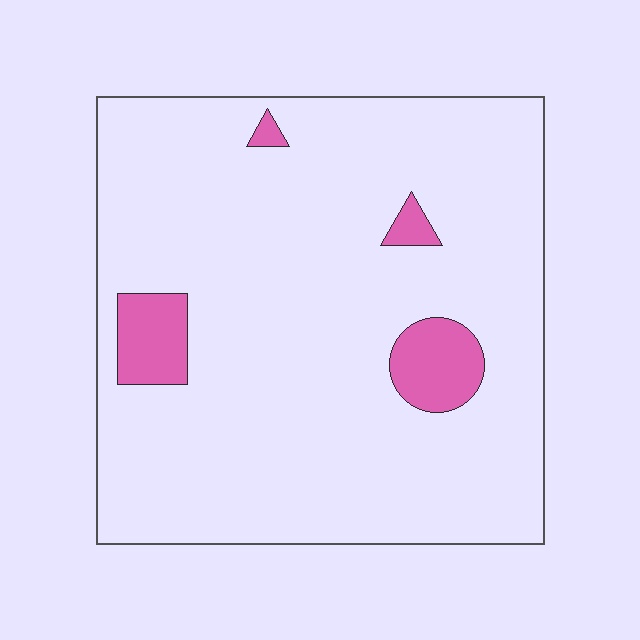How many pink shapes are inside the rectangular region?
4.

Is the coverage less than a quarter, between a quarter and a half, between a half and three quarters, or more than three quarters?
Less than a quarter.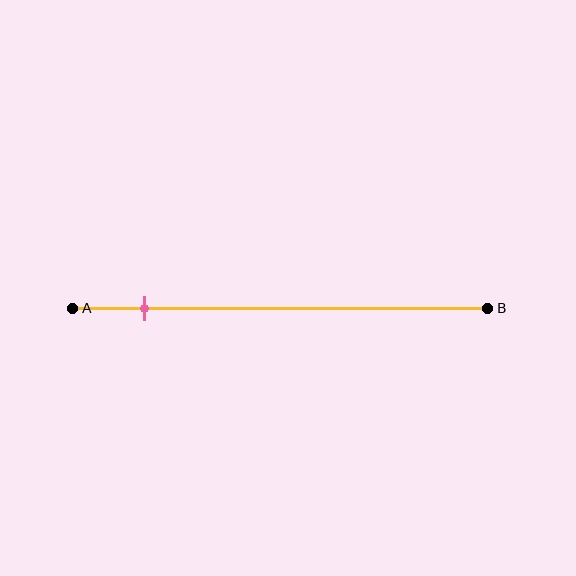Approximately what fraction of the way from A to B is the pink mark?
The pink mark is approximately 15% of the way from A to B.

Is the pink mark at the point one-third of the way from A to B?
No, the mark is at about 15% from A, not at the 33% one-third point.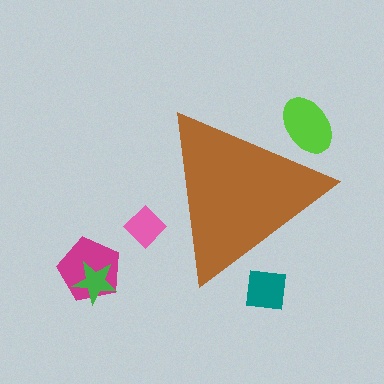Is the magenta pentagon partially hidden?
No, the magenta pentagon is fully visible.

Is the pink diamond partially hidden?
Yes, the pink diamond is partially hidden behind the brown triangle.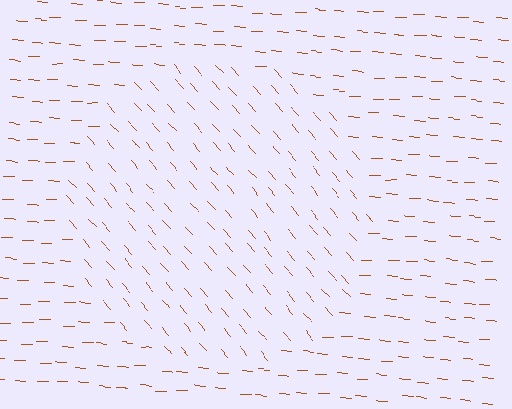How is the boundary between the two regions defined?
The boundary is defined purely by a change in line orientation (approximately 45 degrees difference). All lines are the same color and thickness.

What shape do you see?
I see a circle.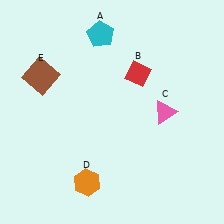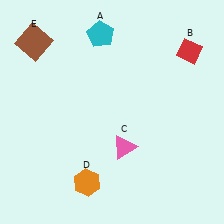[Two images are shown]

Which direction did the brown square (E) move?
The brown square (E) moved up.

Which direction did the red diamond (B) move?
The red diamond (B) moved right.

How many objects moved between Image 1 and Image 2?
3 objects moved between the two images.